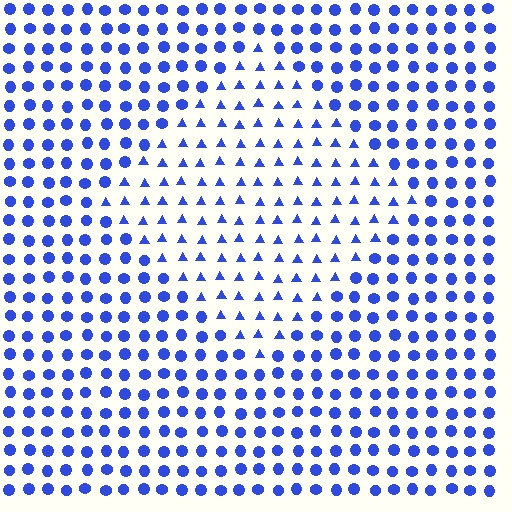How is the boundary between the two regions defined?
The boundary is defined by a change in element shape: triangles inside vs. circles outside. All elements share the same color and spacing.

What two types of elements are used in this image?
The image uses triangles inside the diamond region and circles outside it.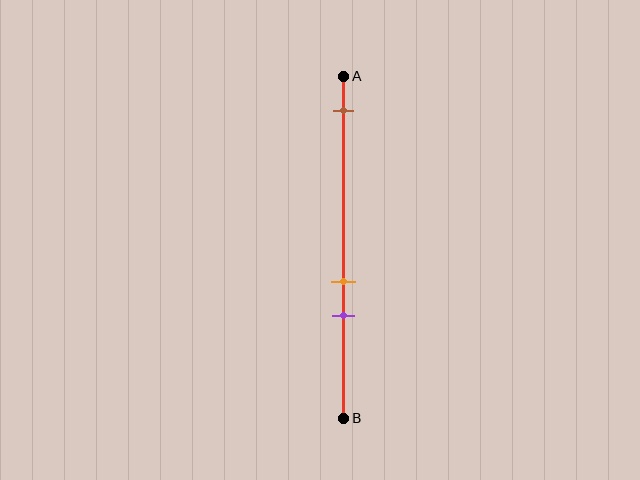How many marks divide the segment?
There are 3 marks dividing the segment.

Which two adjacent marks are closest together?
The orange and purple marks are the closest adjacent pair.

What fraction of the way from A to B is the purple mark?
The purple mark is approximately 70% (0.7) of the way from A to B.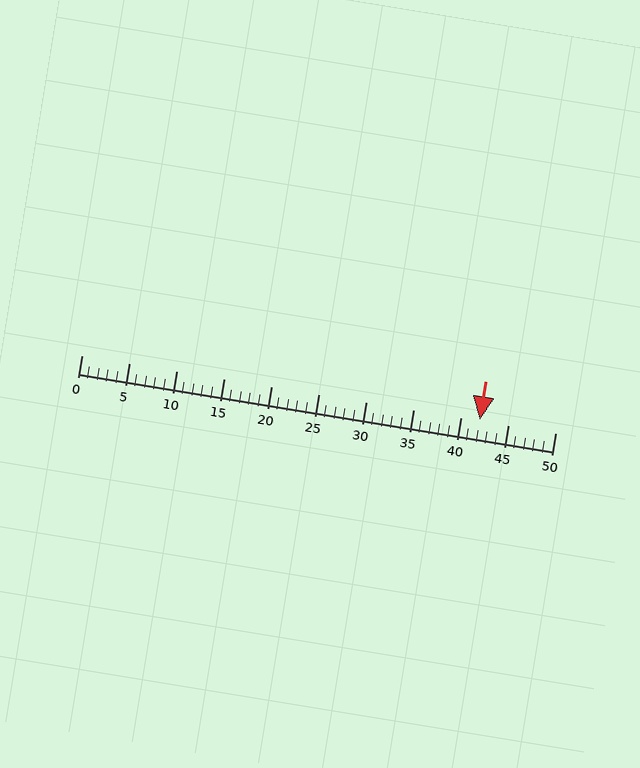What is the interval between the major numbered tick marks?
The major tick marks are spaced 5 units apart.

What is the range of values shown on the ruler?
The ruler shows values from 0 to 50.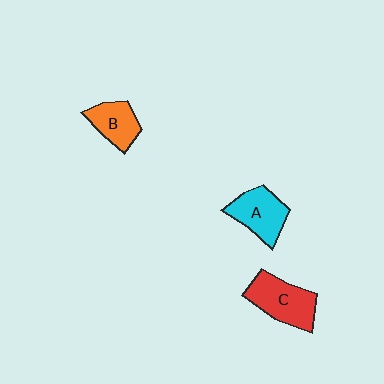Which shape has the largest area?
Shape C (red).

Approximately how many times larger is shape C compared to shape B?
Approximately 1.5 times.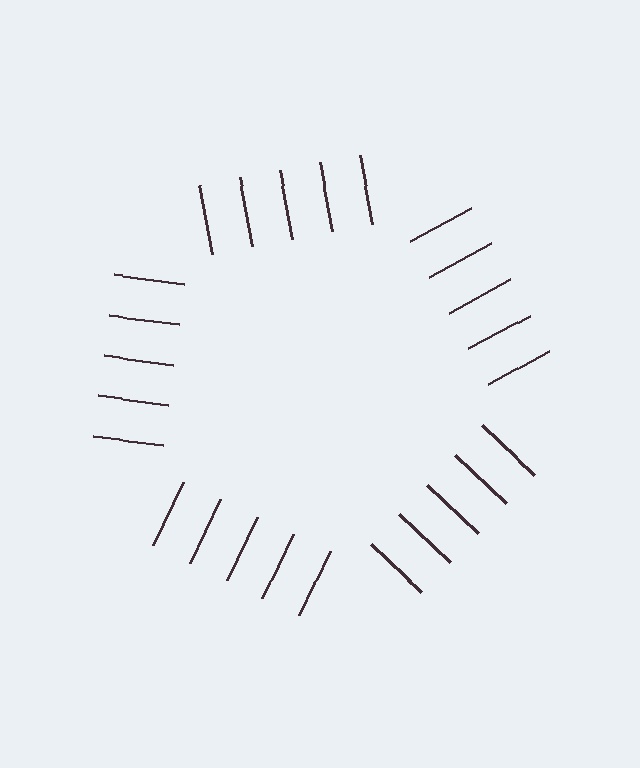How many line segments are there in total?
25 — 5 along each of the 5 edges.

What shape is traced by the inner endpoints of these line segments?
An illusory pentagon — the line segments terminate on its edges but no continuous stroke is drawn.